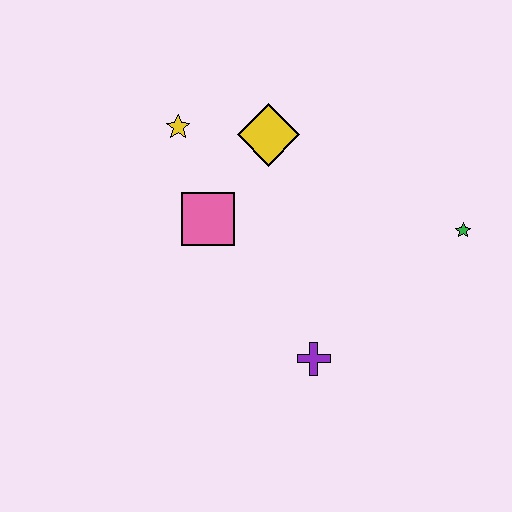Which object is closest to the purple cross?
The pink square is closest to the purple cross.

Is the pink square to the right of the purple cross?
No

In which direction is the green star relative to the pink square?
The green star is to the right of the pink square.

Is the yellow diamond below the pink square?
No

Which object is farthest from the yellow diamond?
The purple cross is farthest from the yellow diamond.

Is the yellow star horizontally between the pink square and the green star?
No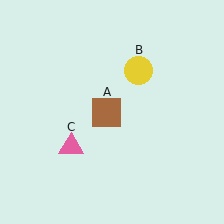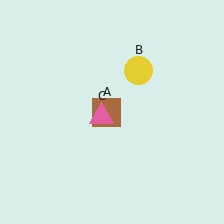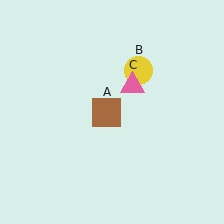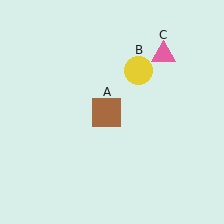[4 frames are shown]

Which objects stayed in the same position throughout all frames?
Brown square (object A) and yellow circle (object B) remained stationary.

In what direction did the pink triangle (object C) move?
The pink triangle (object C) moved up and to the right.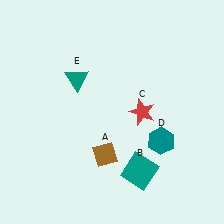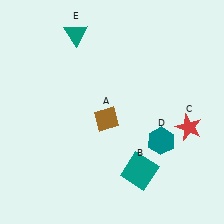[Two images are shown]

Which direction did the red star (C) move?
The red star (C) moved right.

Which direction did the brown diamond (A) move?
The brown diamond (A) moved up.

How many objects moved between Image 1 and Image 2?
3 objects moved between the two images.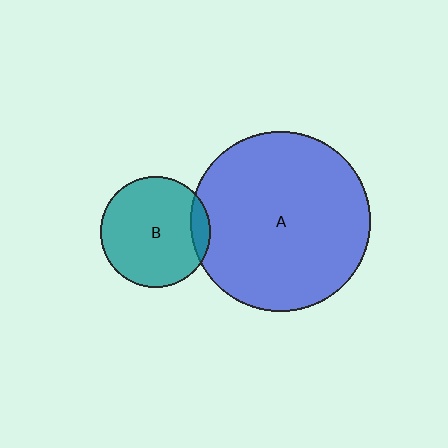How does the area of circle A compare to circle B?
Approximately 2.7 times.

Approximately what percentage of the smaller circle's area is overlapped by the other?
Approximately 10%.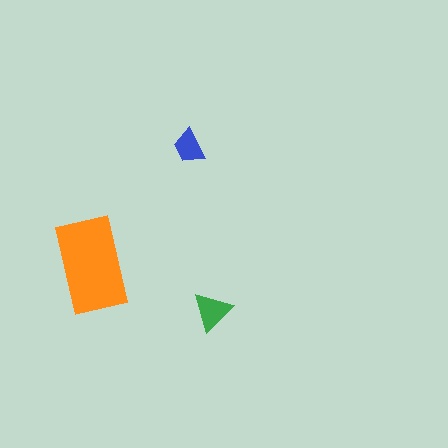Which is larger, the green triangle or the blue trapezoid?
The green triangle.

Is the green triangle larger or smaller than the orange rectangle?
Smaller.